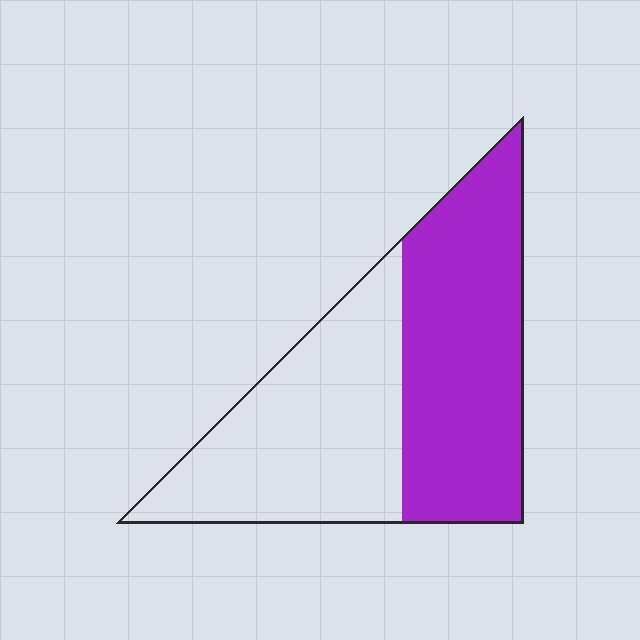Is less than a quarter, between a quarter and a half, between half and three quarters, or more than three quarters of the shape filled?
Between half and three quarters.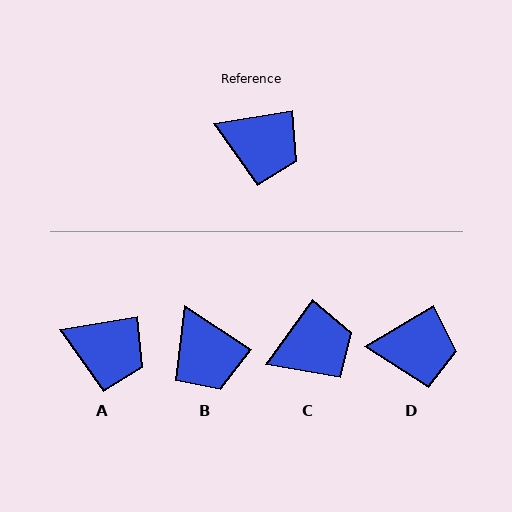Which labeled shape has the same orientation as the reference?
A.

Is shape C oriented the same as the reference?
No, it is off by about 45 degrees.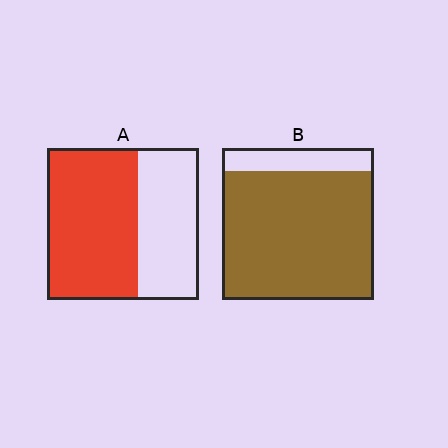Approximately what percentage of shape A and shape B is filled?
A is approximately 60% and B is approximately 85%.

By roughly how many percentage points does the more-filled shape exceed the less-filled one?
By roughly 25 percentage points (B over A).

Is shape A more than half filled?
Yes.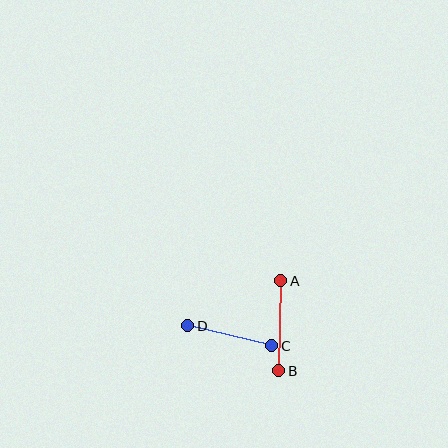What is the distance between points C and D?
The distance is approximately 87 pixels.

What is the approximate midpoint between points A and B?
The midpoint is at approximately (280, 326) pixels.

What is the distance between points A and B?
The distance is approximately 90 pixels.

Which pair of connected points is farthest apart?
Points A and B are farthest apart.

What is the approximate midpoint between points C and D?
The midpoint is at approximately (230, 336) pixels.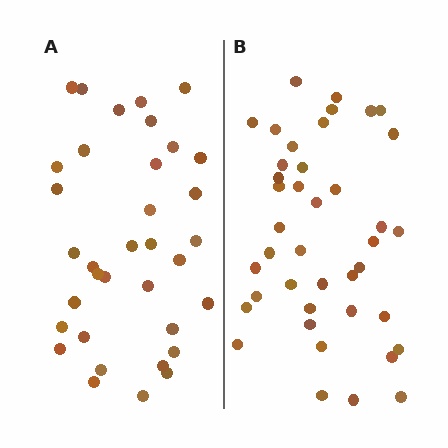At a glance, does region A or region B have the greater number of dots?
Region B (the right region) has more dots.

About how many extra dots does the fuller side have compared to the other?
Region B has about 6 more dots than region A.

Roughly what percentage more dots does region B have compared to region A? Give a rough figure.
About 15% more.